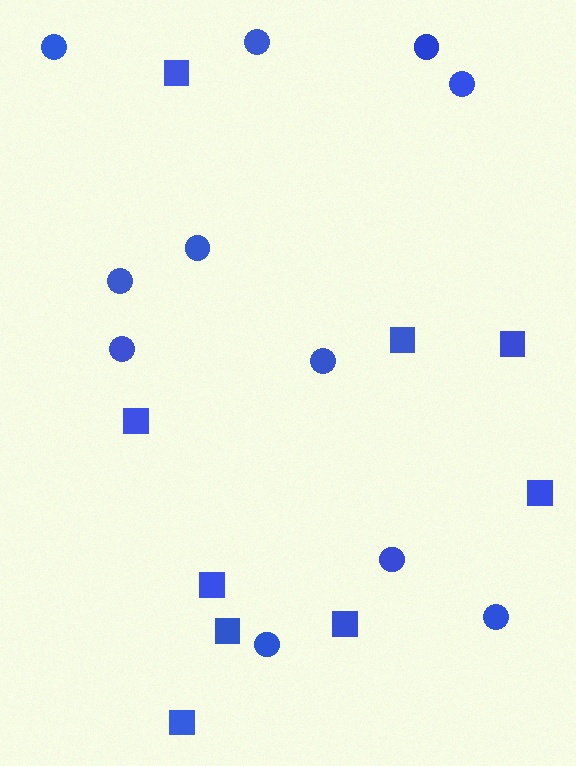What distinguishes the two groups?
There are 2 groups: one group of circles (11) and one group of squares (9).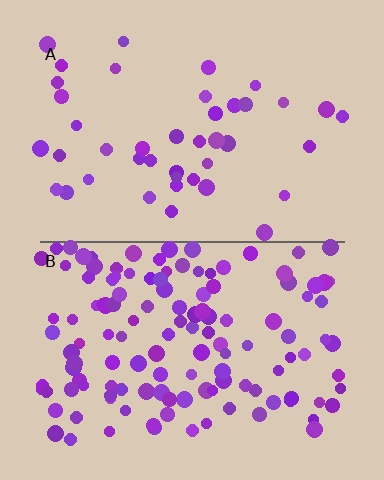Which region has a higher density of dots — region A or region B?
B (the bottom).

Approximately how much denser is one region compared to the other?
Approximately 3.0× — region B over region A.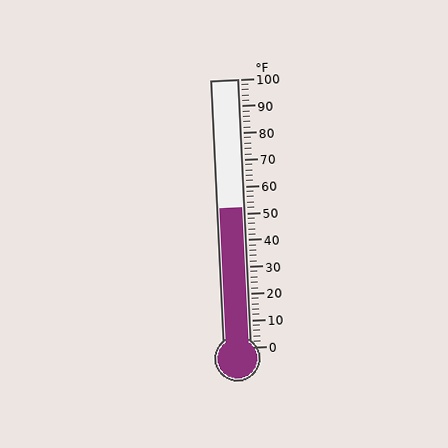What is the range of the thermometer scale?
The thermometer scale ranges from 0°F to 100°F.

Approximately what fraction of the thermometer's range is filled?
The thermometer is filled to approximately 50% of its range.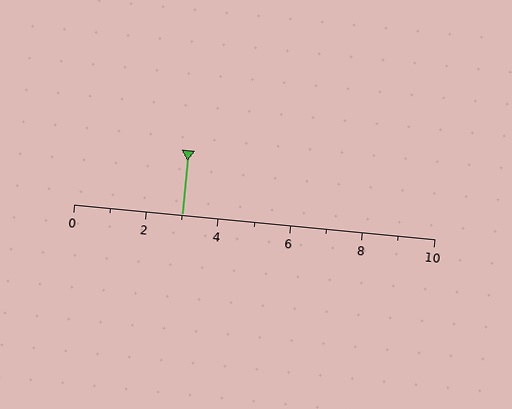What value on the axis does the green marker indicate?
The marker indicates approximately 3.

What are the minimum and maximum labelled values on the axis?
The axis runs from 0 to 10.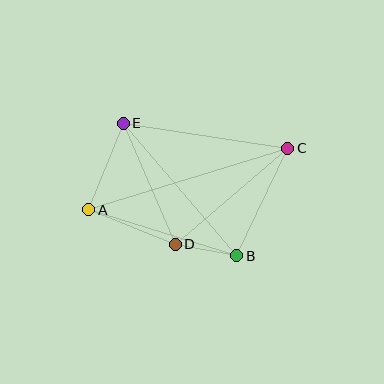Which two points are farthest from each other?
Points A and C are farthest from each other.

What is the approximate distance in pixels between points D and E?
The distance between D and E is approximately 132 pixels.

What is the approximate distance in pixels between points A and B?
The distance between A and B is approximately 155 pixels.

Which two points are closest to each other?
Points B and D are closest to each other.